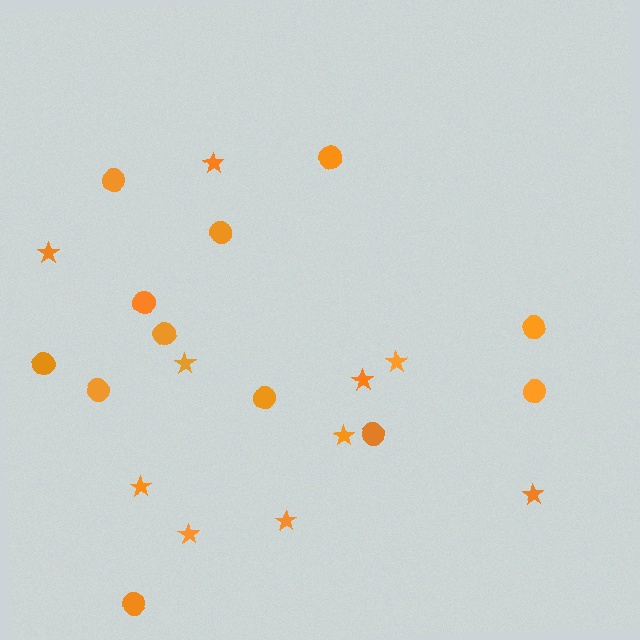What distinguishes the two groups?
There are 2 groups: one group of stars (10) and one group of circles (12).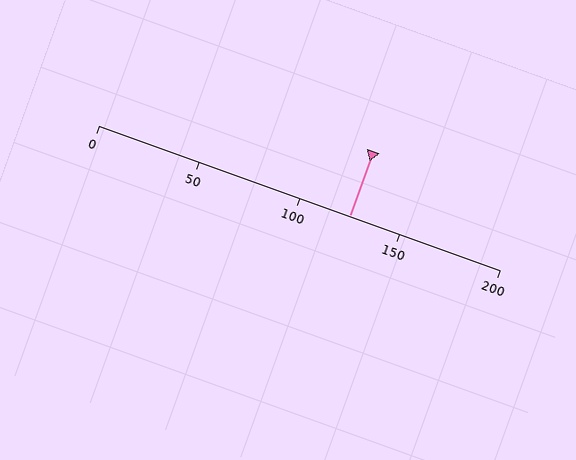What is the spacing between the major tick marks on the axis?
The major ticks are spaced 50 apart.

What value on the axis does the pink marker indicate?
The marker indicates approximately 125.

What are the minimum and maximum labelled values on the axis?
The axis runs from 0 to 200.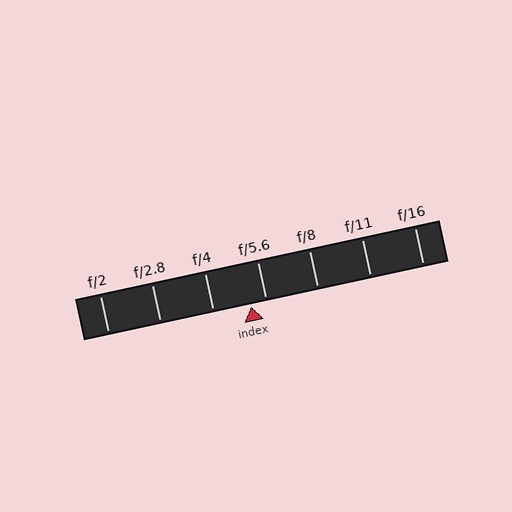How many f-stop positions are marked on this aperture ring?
There are 7 f-stop positions marked.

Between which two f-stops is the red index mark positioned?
The index mark is between f/4 and f/5.6.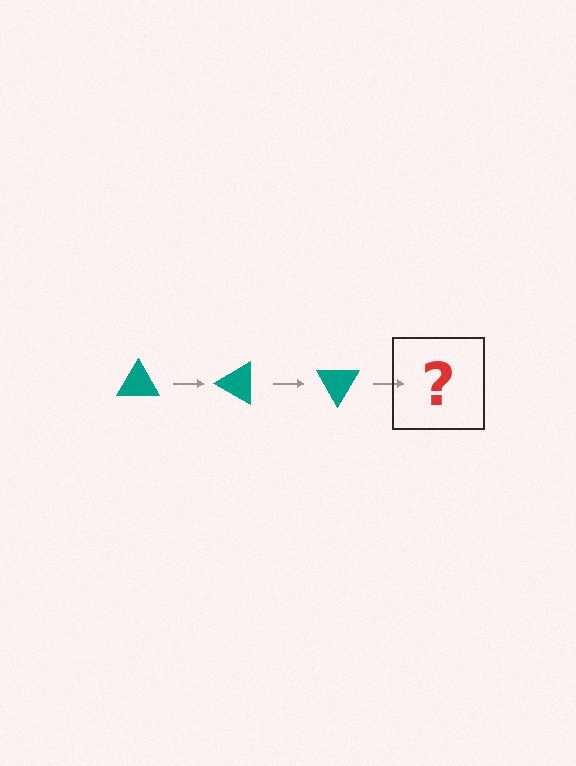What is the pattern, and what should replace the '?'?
The pattern is that the triangle rotates 30 degrees each step. The '?' should be a teal triangle rotated 90 degrees.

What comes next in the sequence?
The next element should be a teal triangle rotated 90 degrees.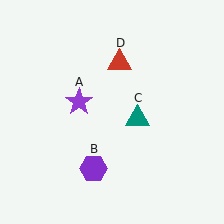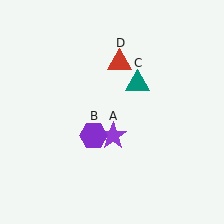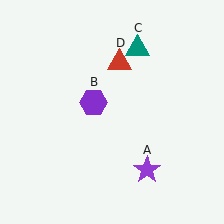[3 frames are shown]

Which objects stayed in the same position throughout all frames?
Red triangle (object D) remained stationary.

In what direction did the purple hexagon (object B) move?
The purple hexagon (object B) moved up.